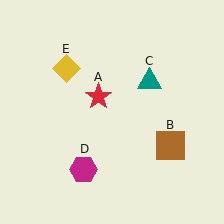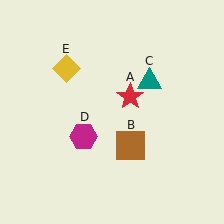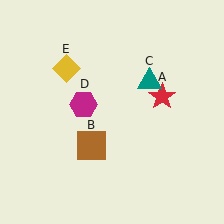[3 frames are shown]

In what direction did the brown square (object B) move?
The brown square (object B) moved left.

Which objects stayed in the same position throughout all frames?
Teal triangle (object C) and yellow diamond (object E) remained stationary.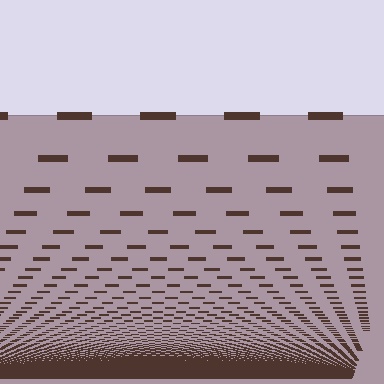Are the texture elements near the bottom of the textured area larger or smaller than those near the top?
Smaller. The gradient is inverted — elements near the bottom are smaller and denser.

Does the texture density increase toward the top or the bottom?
Density increases toward the bottom.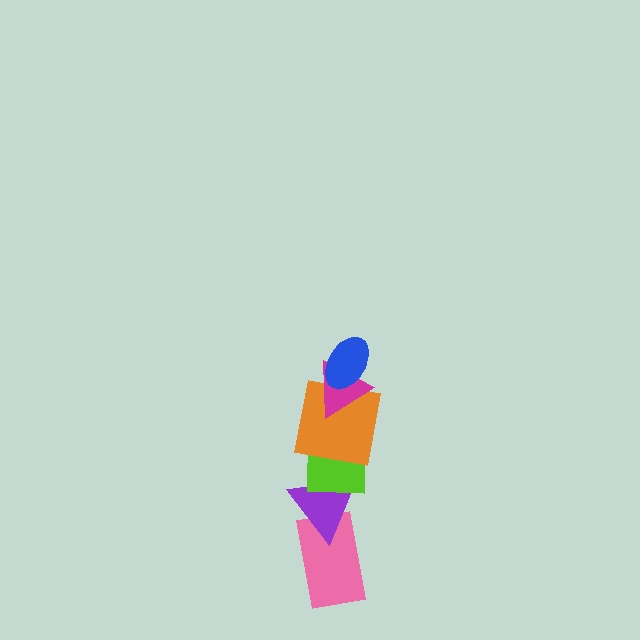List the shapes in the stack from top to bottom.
From top to bottom: the blue ellipse, the magenta triangle, the orange square, the lime square, the purple triangle, the pink rectangle.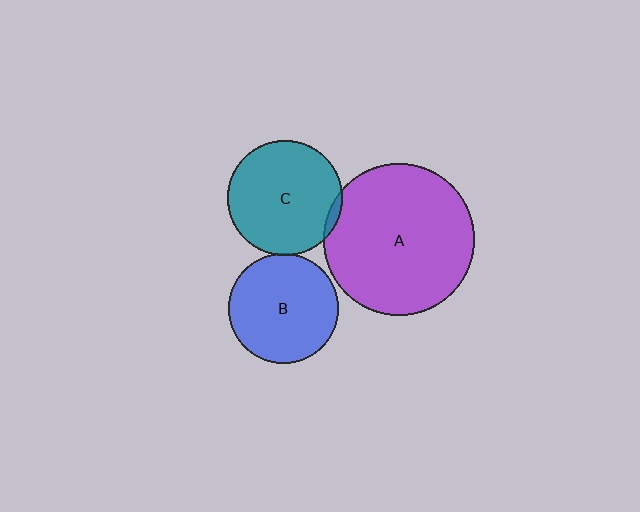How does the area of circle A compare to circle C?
Approximately 1.7 times.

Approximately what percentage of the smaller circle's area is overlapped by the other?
Approximately 5%.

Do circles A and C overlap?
Yes.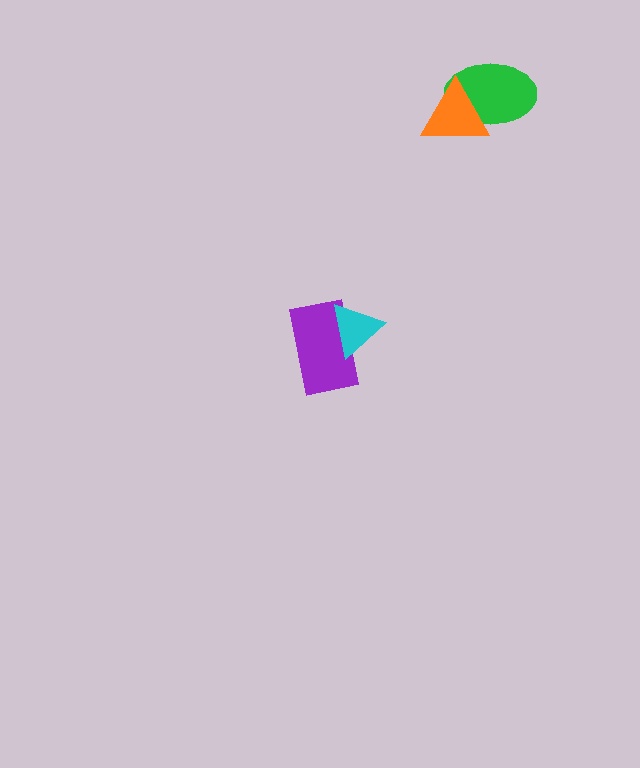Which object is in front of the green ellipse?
The orange triangle is in front of the green ellipse.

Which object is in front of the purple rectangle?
The cyan triangle is in front of the purple rectangle.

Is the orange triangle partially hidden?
No, no other shape covers it.